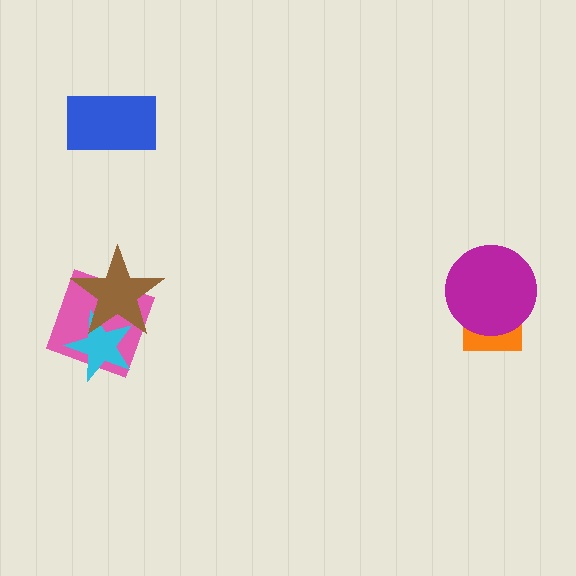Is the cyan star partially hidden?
Yes, it is partially covered by another shape.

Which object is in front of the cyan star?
The brown star is in front of the cyan star.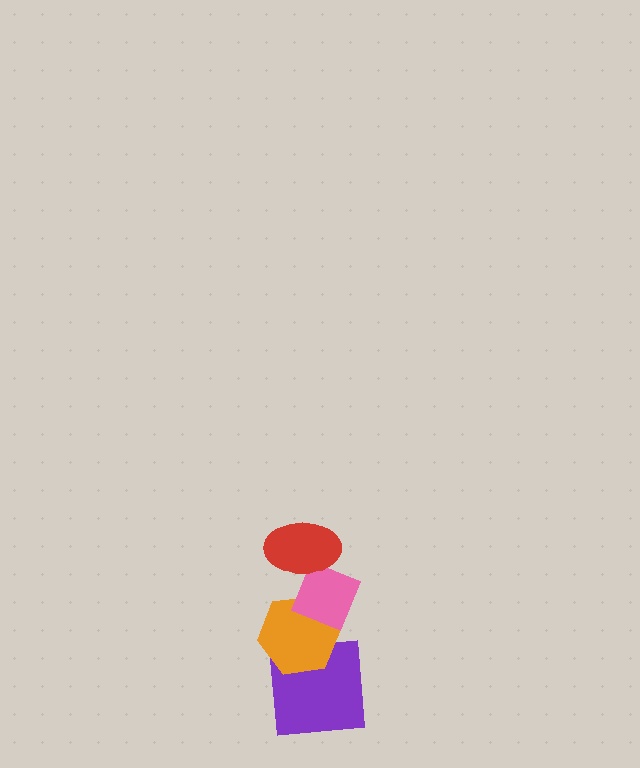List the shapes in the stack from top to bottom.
From top to bottom: the red ellipse, the pink diamond, the orange hexagon, the purple square.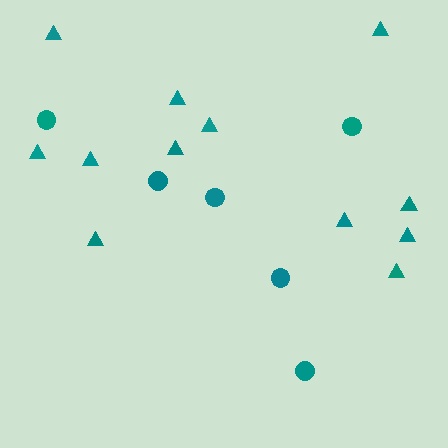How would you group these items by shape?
There are 2 groups: one group of circles (6) and one group of triangles (12).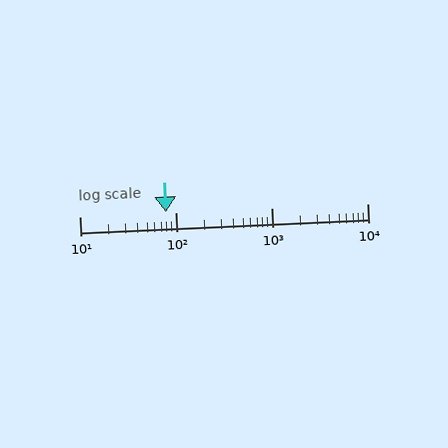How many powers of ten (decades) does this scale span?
The scale spans 3 decades, from 10 to 10000.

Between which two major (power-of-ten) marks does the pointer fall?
The pointer is between 10 and 100.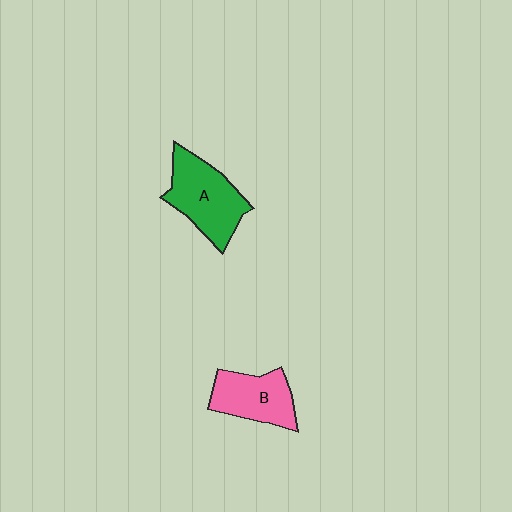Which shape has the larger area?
Shape A (green).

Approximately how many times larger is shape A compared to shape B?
Approximately 1.3 times.